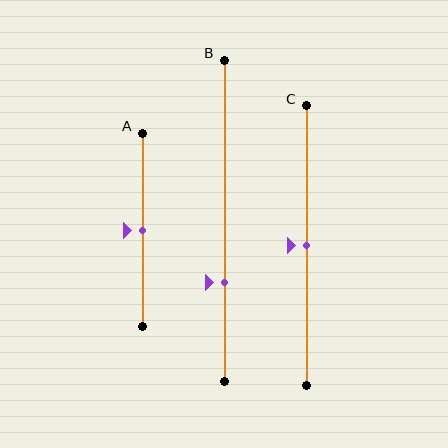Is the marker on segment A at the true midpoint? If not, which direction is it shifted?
Yes, the marker on segment A is at the true midpoint.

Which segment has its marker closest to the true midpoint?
Segment A has its marker closest to the true midpoint.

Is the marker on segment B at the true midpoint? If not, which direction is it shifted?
No, the marker on segment B is shifted downward by about 19% of the segment length.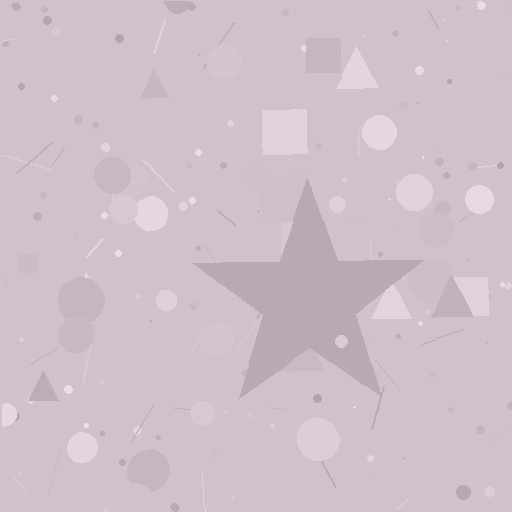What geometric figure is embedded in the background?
A star is embedded in the background.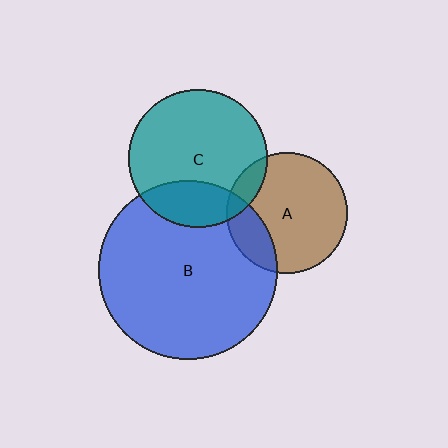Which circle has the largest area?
Circle B (blue).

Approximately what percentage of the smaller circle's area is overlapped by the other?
Approximately 10%.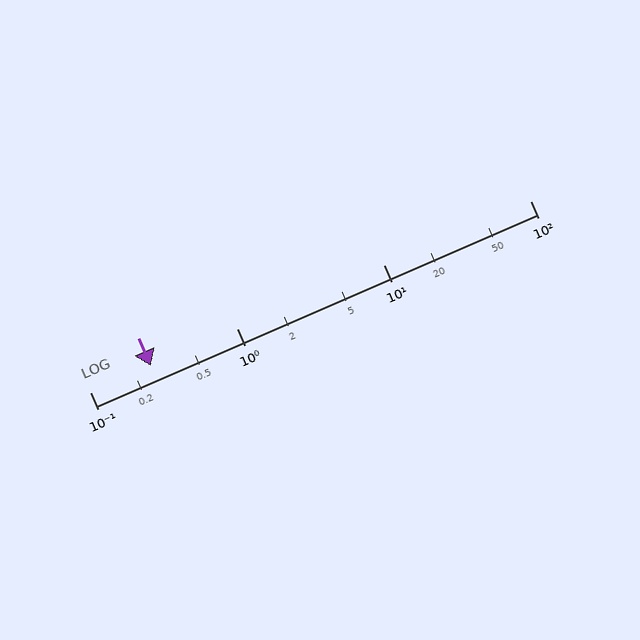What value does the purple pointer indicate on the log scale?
The pointer indicates approximately 0.26.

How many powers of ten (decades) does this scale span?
The scale spans 3 decades, from 0.1 to 100.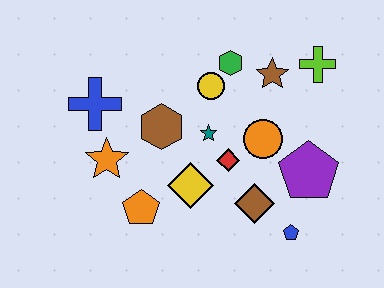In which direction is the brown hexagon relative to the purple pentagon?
The brown hexagon is to the left of the purple pentagon.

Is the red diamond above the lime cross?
No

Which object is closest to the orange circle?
The red diamond is closest to the orange circle.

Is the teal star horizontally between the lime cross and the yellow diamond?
Yes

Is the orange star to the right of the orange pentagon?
No